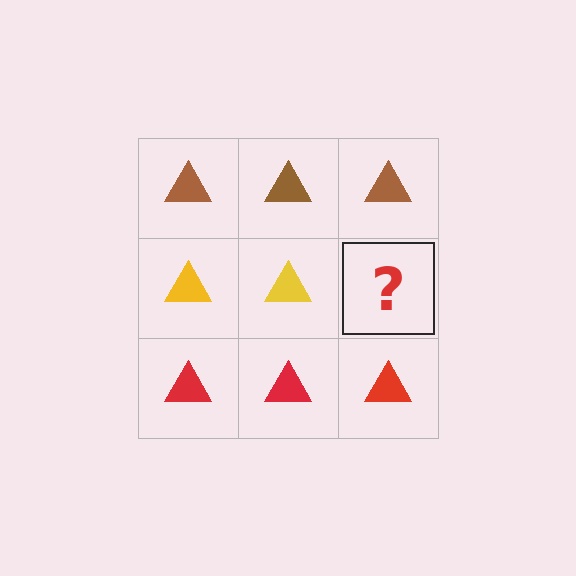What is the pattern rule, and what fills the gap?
The rule is that each row has a consistent color. The gap should be filled with a yellow triangle.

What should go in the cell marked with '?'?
The missing cell should contain a yellow triangle.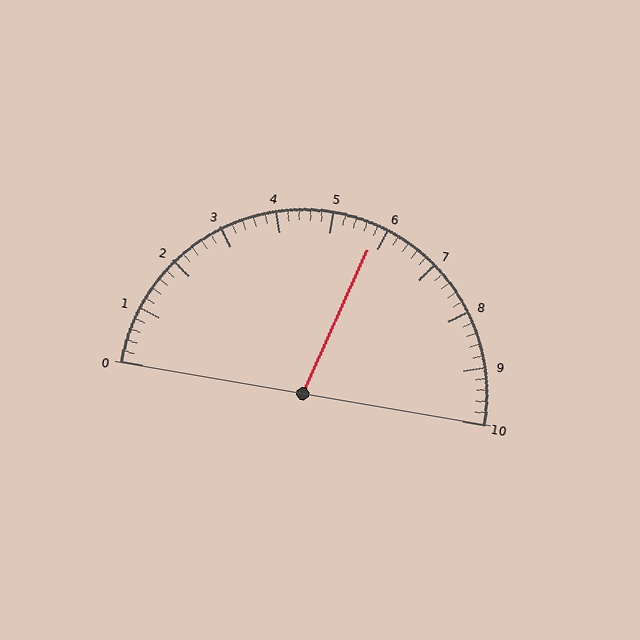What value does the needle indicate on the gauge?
The needle indicates approximately 5.8.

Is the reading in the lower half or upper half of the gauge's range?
The reading is in the upper half of the range (0 to 10).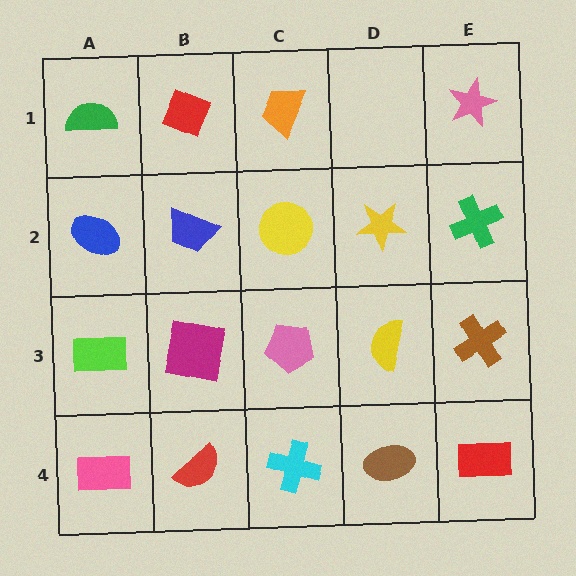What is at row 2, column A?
A blue ellipse.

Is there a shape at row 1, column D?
No, that cell is empty.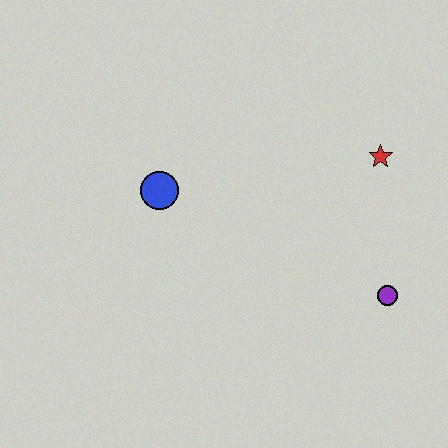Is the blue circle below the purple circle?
No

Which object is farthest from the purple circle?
The blue circle is farthest from the purple circle.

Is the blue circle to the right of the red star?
No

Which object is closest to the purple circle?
The red star is closest to the purple circle.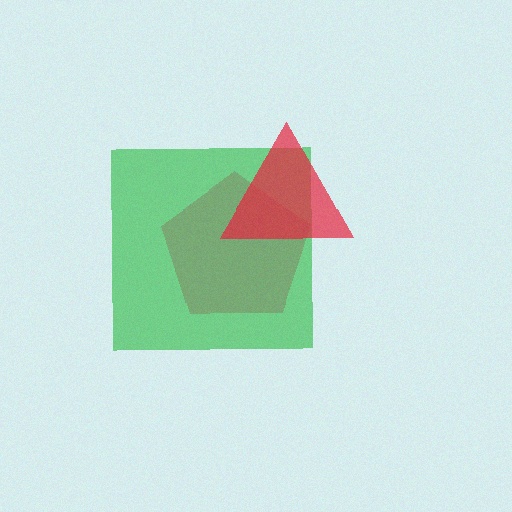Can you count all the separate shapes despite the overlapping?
Yes, there are 3 separate shapes.